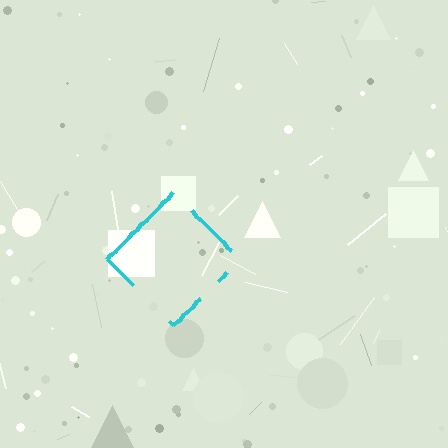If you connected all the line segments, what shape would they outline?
They would outline a diamond.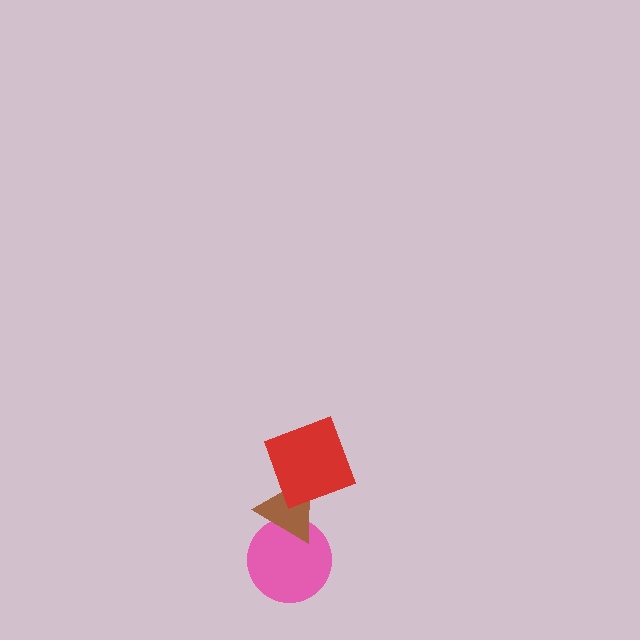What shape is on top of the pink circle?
The brown triangle is on top of the pink circle.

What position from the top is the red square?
The red square is 1st from the top.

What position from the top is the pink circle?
The pink circle is 3rd from the top.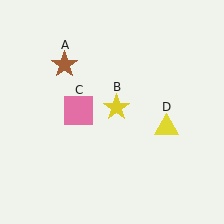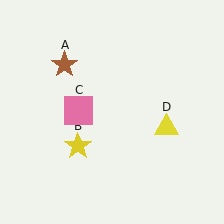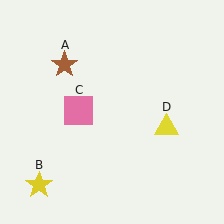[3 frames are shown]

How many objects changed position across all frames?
1 object changed position: yellow star (object B).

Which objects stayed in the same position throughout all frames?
Brown star (object A) and pink square (object C) and yellow triangle (object D) remained stationary.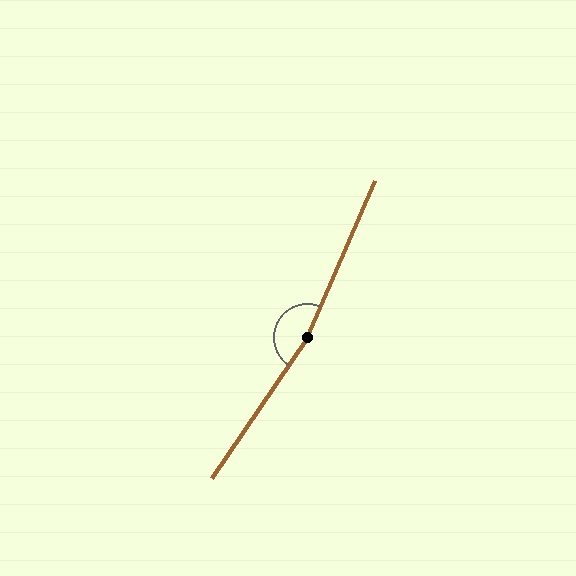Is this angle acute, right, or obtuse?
It is obtuse.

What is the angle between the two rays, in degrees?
Approximately 169 degrees.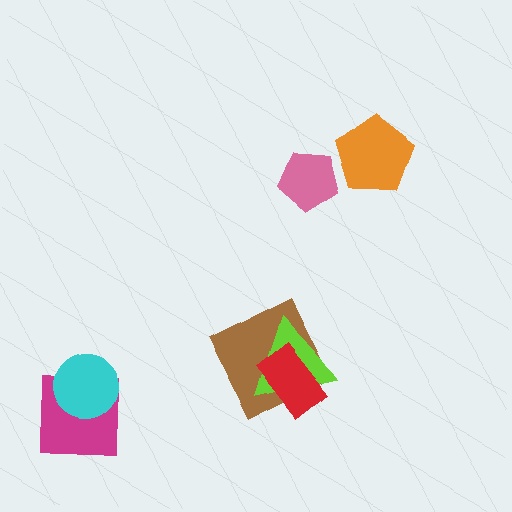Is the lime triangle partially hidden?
Yes, it is partially covered by another shape.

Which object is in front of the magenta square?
The cyan circle is in front of the magenta square.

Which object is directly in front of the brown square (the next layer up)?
The lime triangle is directly in front of the brown square.